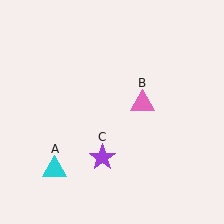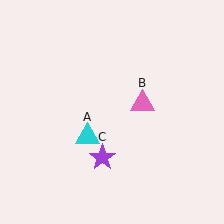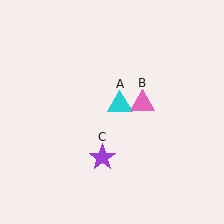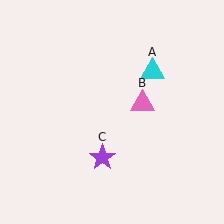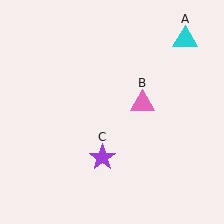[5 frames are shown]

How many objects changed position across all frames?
1 object changed position: cyan triangle (object A).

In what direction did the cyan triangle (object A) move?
The cyan triangle (object A) moved up and to the right.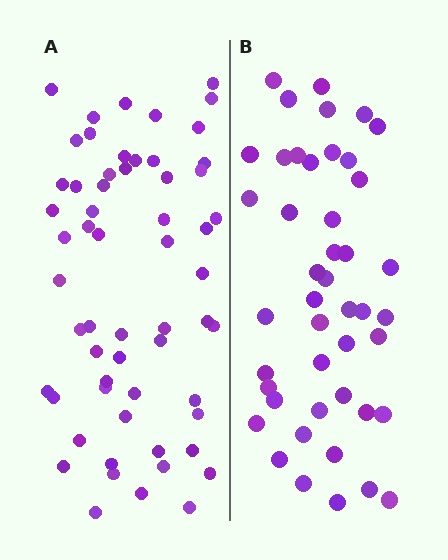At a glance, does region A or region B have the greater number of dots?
Region A (the left region) has more dots.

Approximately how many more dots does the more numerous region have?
Region A has approximately 15 more dots than region B.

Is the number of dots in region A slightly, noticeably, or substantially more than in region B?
Region A has noticeably more, but not dramatically so. The ratio is roughly 1.3 to 1.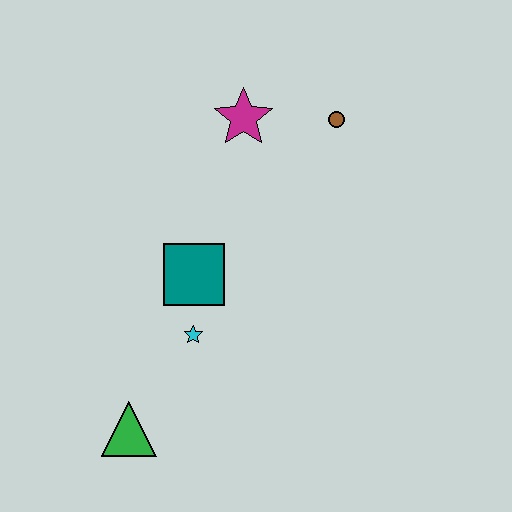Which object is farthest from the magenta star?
The green triangle is farthest from the magenta star.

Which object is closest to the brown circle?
The magenta star is closest to the brown circle.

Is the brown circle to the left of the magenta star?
No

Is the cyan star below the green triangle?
No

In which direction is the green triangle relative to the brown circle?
The green triangle is below the brown circle.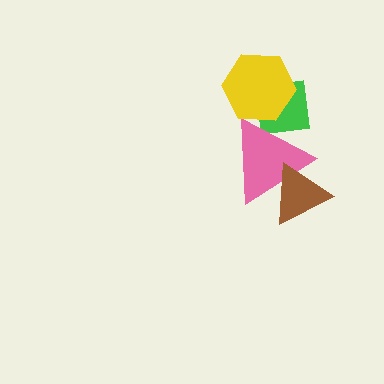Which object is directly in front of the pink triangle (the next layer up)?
The brown triangle is directly in front of the pink triangle.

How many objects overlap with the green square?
2 objects overlap with the green square.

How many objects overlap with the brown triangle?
1 object overlaps with the brown triangle.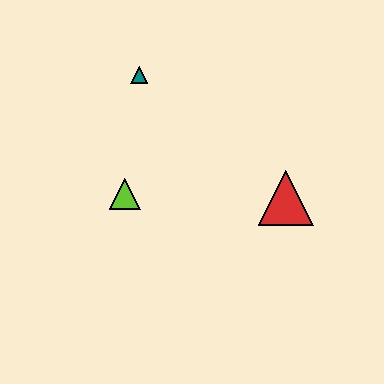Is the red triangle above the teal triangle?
No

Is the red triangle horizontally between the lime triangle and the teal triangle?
No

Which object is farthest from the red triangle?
The teal triangle is farthest from the red triangle.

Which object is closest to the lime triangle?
The teal triangle is closest to the lime triangle.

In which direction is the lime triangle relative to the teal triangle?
The lime triangle is below the teal triangle.